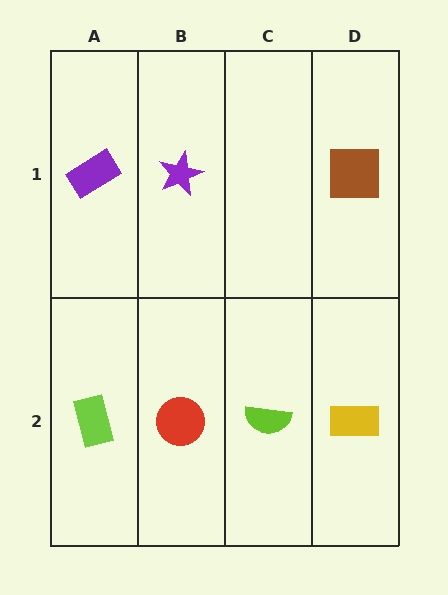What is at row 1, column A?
A purple rectangle.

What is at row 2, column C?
A lime semicircle.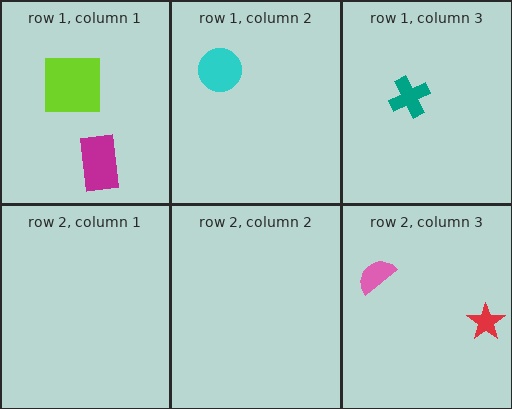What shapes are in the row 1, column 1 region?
The lime square, the magenta rectangle.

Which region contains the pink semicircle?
The row 2, column 3 region.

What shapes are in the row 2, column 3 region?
The red star, the pink semicircle.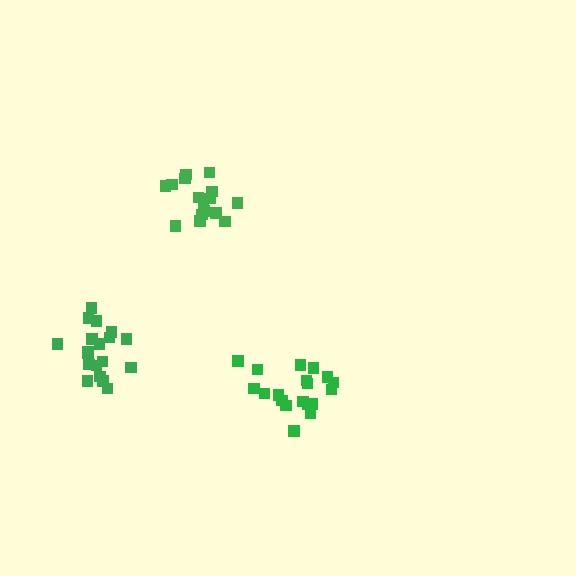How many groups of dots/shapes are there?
There are 3 groups.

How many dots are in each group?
Group 1: 17 dots, Group 2: 19 dots, Group 3: 19 dots (55 total).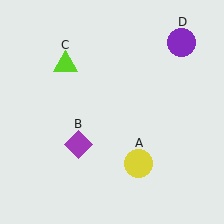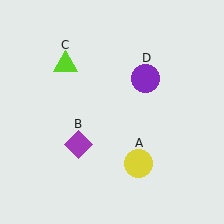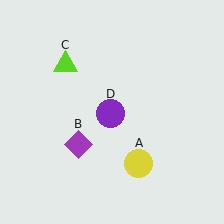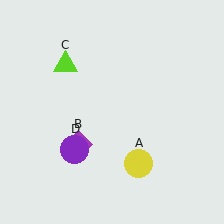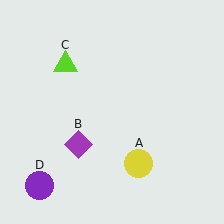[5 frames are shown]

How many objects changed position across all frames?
1 object changed position: purple circle (object D).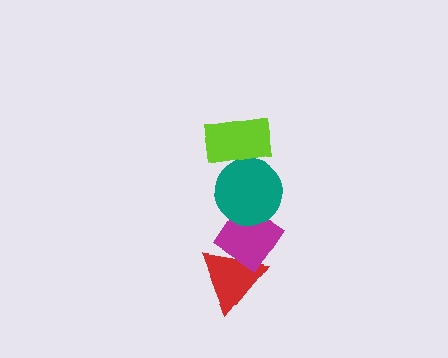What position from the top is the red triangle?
The red triangle is 4th from the top.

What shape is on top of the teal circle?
The lime rectangle is on top of the teal circle.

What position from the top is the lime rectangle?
The lime rectangle is 1st from the top.